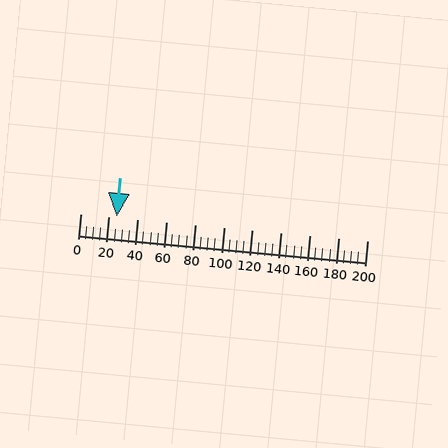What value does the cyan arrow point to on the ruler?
The cyan arrow points to approximately 25.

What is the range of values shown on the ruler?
The ruler shows values from 0 to 200.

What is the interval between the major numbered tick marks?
The major tick marks are spaced 20 units apart.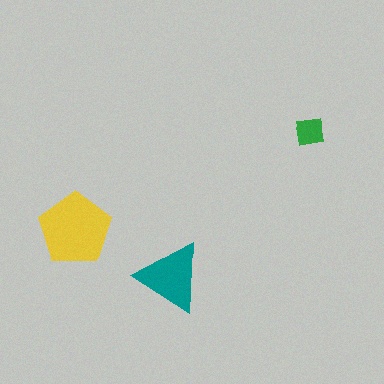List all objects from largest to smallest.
The yellow pentagon, the teal triangle, the green square.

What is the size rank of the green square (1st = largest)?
3rd.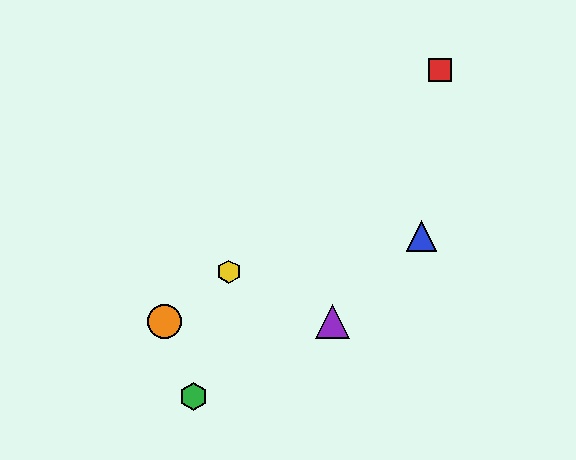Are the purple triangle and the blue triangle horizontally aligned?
No, the purple triangle is at y≈321 and the blue triangle is at y≈236.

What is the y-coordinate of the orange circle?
The orange circle is at y≈321.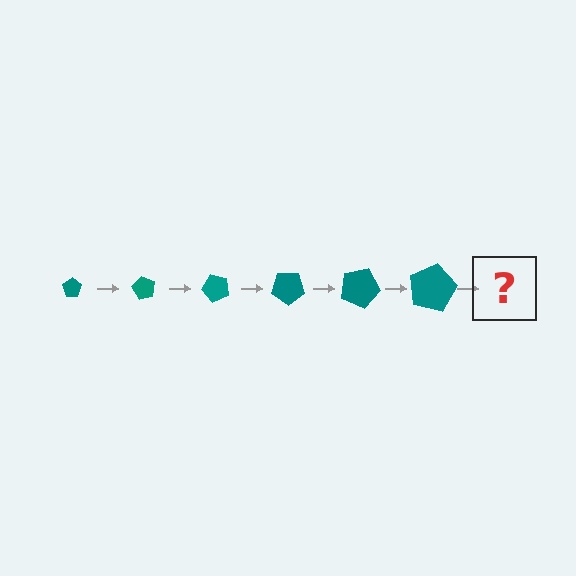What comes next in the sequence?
The next element should be a pentagon, larger than the previous one and rotated 360 degrees from the start.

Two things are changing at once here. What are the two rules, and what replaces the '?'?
The two rules are that the pentagon grows larger each step and it rotates 60 degrees each step. The '?' should be a pentagon, larger than the previous one and rotated 360 degrees from the start.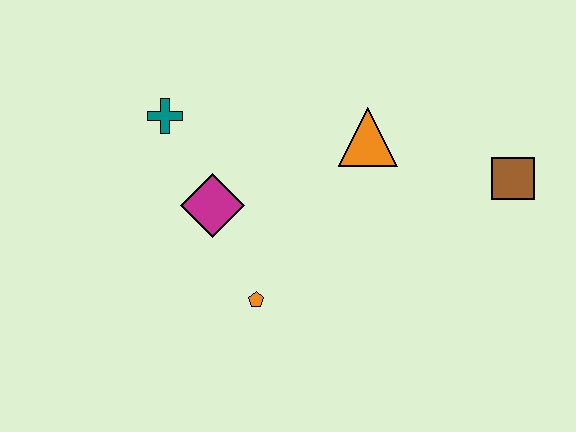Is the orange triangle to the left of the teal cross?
No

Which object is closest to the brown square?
The orange triangle is closest to the brown square.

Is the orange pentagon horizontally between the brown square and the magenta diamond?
Yes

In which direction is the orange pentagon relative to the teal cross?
The orange pentagon is below the teal cross.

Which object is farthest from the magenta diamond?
The brown square is farthest from the magenta diamond.